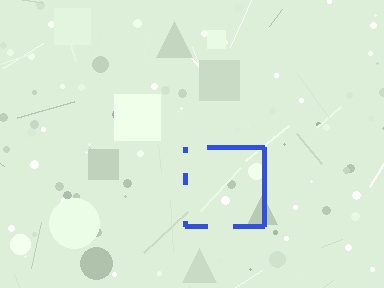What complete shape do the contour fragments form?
The contour fragments form a square.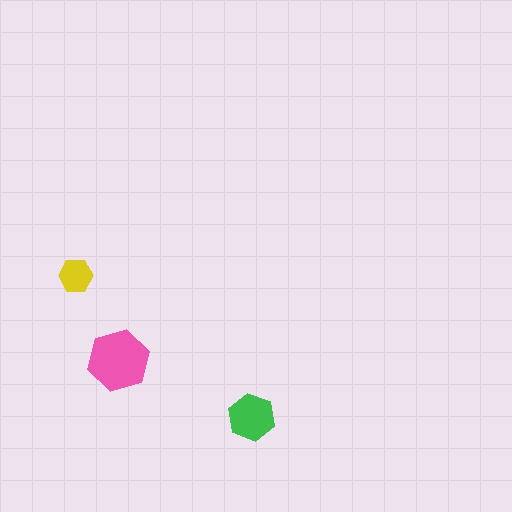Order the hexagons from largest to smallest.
the pink one, the green one, the yellow one.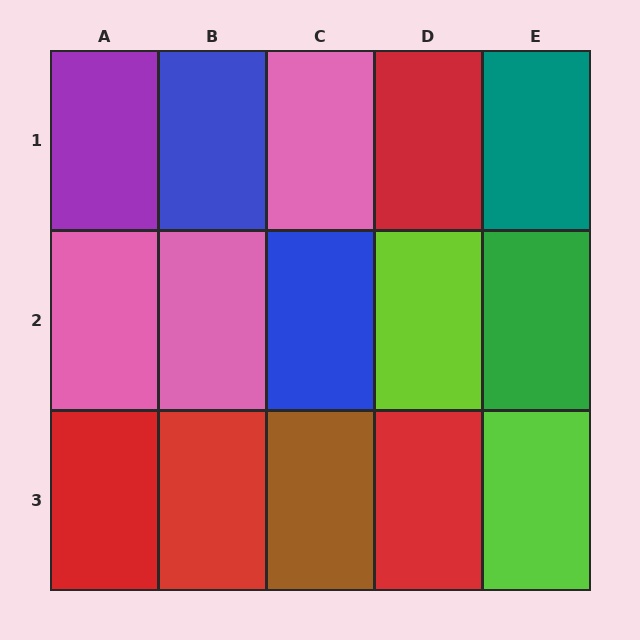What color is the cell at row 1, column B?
Blue.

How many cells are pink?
3 cells are pink.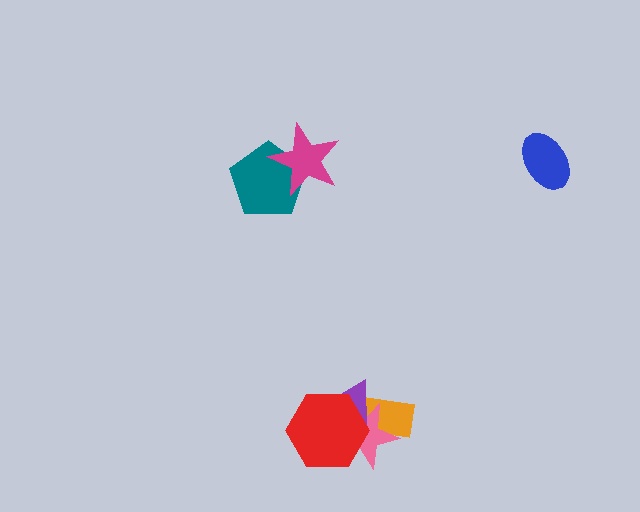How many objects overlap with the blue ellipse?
0 objects overlap with the blue ellipse.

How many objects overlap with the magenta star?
1 object overlaps with the magenta star.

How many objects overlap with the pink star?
3 objects overlap with the pink star.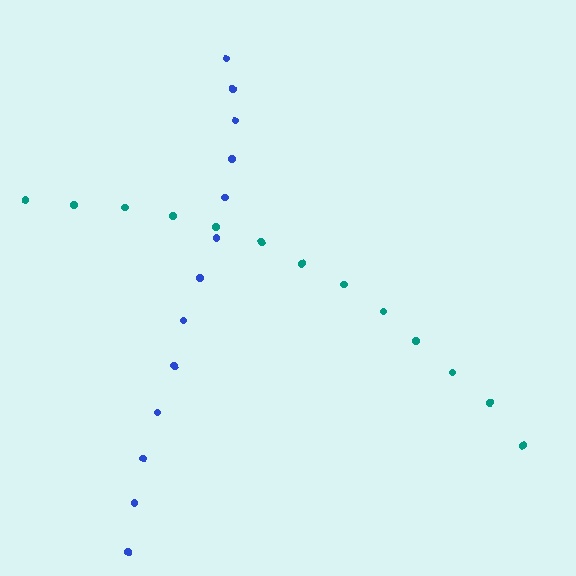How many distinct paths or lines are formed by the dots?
There are 2 distinct paths.